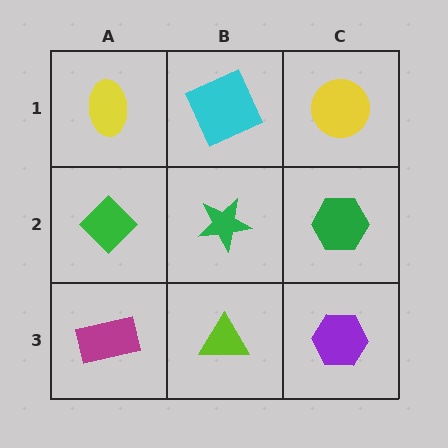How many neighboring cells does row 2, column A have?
3.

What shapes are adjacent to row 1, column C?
A green hexagon (row 2, column C), a cyan square (row 1, column B).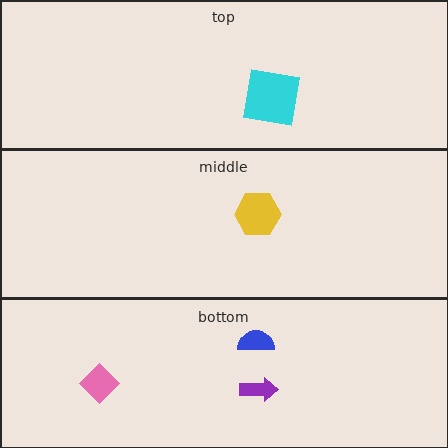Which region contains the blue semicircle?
The bottom region.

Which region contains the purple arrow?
The bottom region.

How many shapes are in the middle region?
1.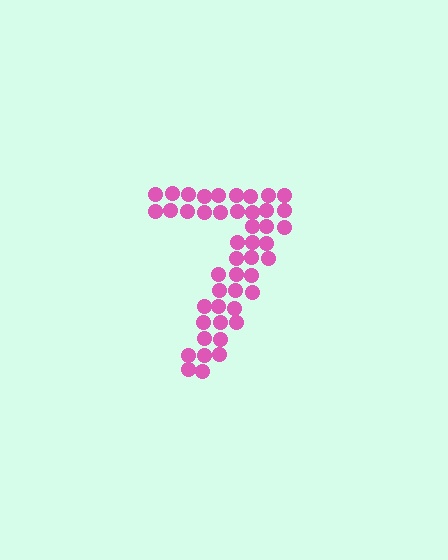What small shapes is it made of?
It is made of small circles.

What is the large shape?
The large shape is the digit 7.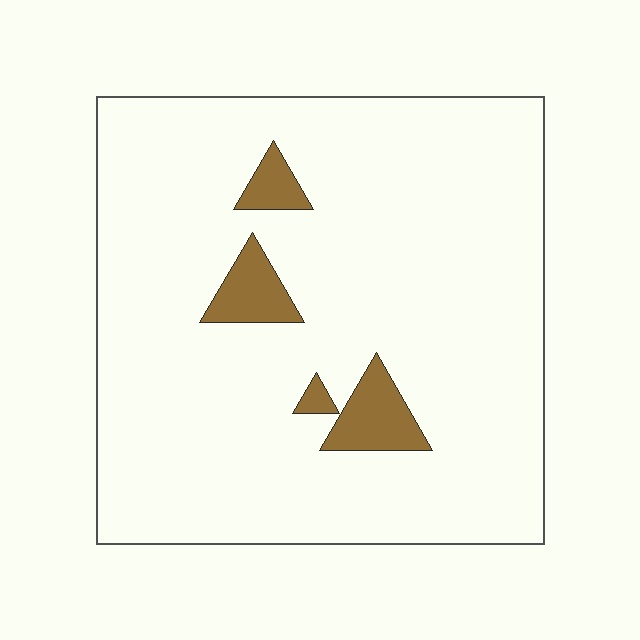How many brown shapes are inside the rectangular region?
4.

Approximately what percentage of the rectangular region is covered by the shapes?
Approximately 5%.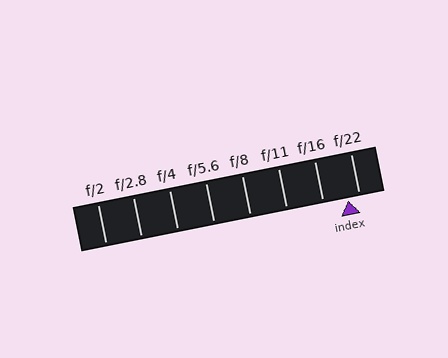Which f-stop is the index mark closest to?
The index mark is closest to f/22.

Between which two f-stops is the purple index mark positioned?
The index mark is between f/16 and f/22.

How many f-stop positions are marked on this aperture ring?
There are 8 f-stop positions marked.